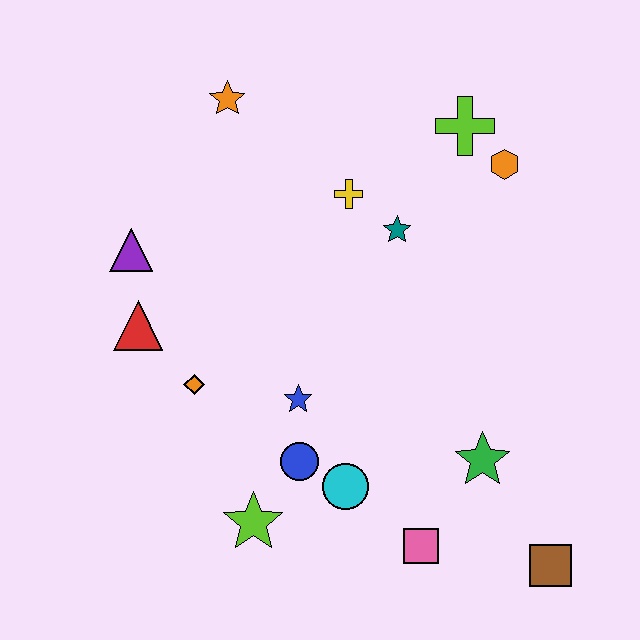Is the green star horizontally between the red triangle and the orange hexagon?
Yes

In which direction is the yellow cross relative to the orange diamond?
The yellow cross is above the orange diamond.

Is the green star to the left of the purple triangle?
No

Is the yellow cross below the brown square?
No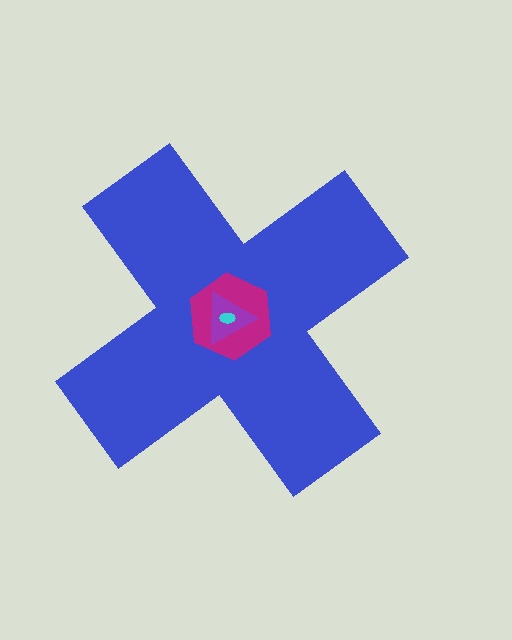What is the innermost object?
The cyan ellipse.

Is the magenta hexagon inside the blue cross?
Yes.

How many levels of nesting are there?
4.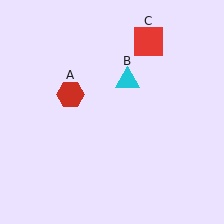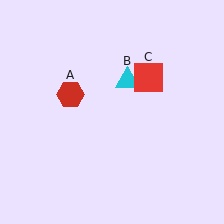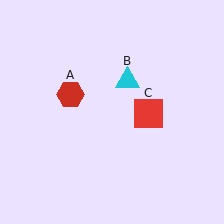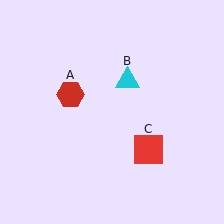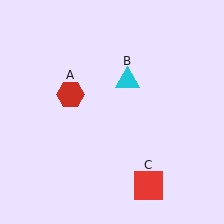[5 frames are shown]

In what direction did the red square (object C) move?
The red square (object C) moved down.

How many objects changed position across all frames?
1 object changed position: red square (object C).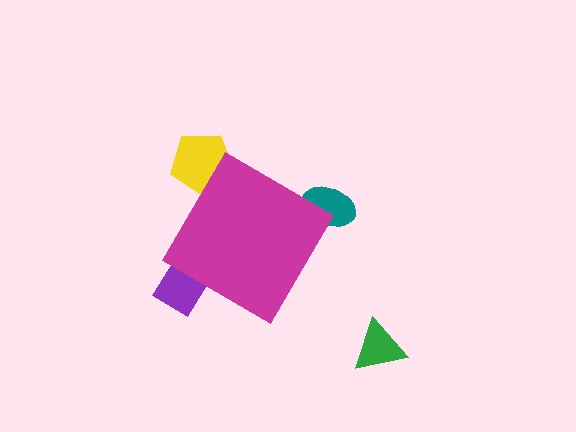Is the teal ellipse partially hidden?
Yes, the teal ellipse is partially hidden behind the magenta diamond.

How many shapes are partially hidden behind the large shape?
3 shapes are partially hidden.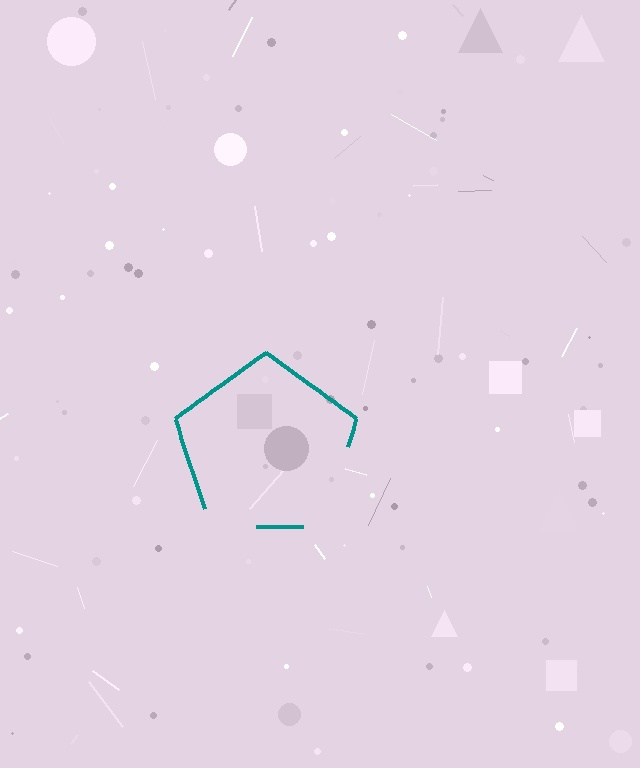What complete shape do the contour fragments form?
The contour fragments form a pentagon.